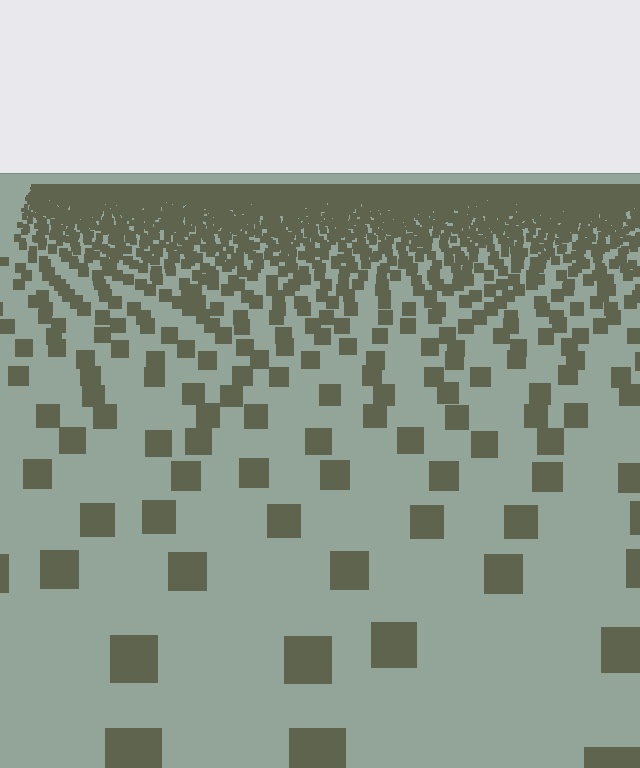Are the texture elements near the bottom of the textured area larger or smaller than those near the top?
Larger. Near the bottom, elements are closer to the viewer and appear at a bigger on-screen size.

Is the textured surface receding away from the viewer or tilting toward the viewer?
The surface is receding away from the viewer. Texture elements get smaller and denser toward the top.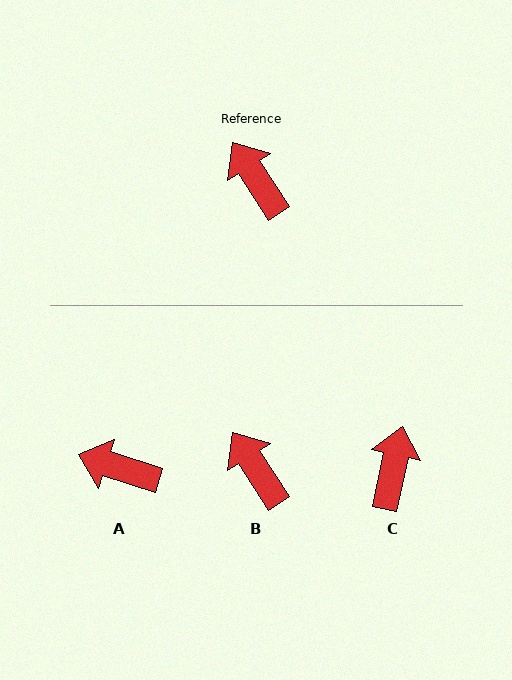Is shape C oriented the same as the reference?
No, it is off by about 45 degrees.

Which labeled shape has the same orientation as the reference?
B.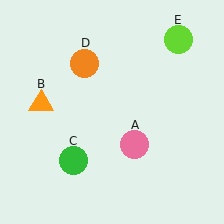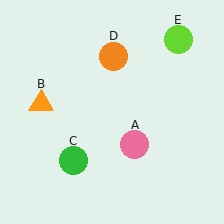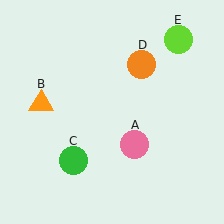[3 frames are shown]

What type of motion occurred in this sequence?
The orange circle (object D) rotated clockwise around the center of the scene.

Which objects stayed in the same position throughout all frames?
Pink circle (object A) and orange triangle (object B) and green circle (object C) and lime circle (object E) remained stationary.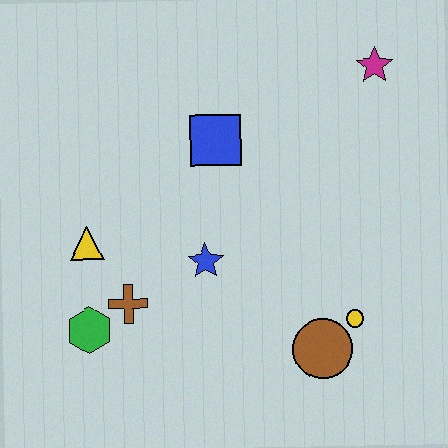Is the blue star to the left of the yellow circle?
Yes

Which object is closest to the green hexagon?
The brown cross is closest to the green hexagon.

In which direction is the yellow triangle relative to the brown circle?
The yellow triangle is to the left of the brown circle.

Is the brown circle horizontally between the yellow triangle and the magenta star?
Yes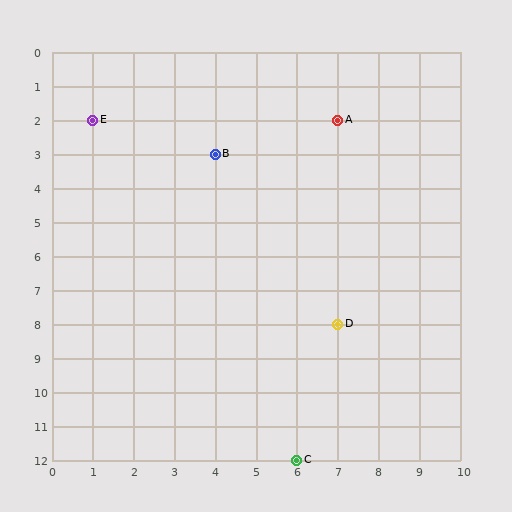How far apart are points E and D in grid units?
Points E and D are 6 columns and 6 rows apart (about 8.5 grid units diagonally).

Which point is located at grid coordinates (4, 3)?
Point B is at (4, 3).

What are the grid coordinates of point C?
Point C is at grid coordinates (6, 12).